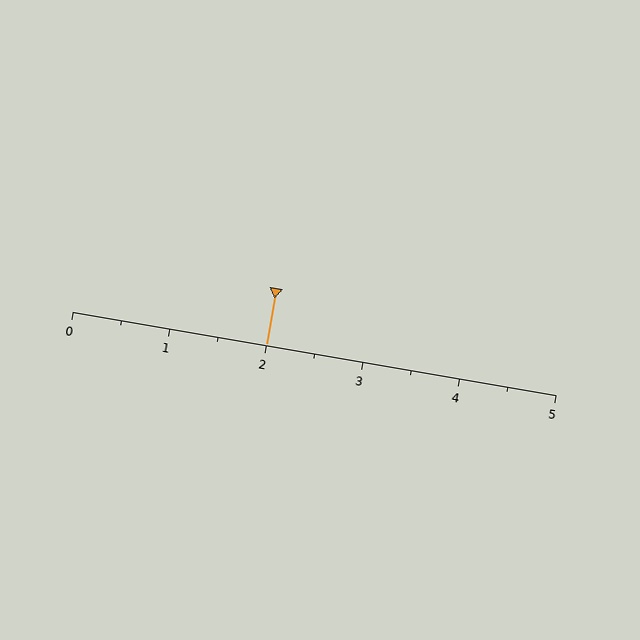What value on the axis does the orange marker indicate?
The marker indicates approximately 2.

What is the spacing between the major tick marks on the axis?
The major ticks are spaced 1 apart.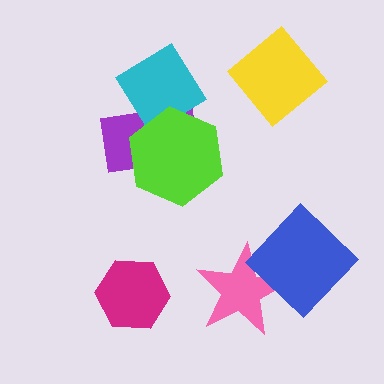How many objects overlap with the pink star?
1 object overlaps with the pink star.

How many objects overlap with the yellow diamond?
0 objects overlap with the yellow diamond.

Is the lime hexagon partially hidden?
No, no other shape covers it.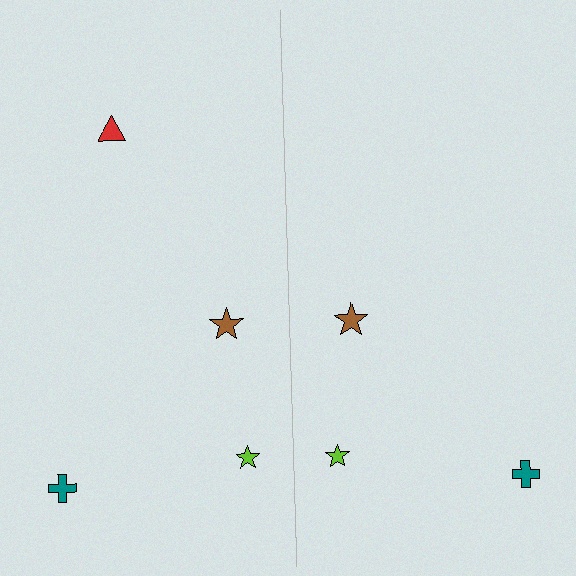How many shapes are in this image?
There are 7 shapes in this image.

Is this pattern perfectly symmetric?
No, the pattern is not perfectly symmetric. A red triangle is missing from the right side.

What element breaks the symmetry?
A red triangle is missing from the right side.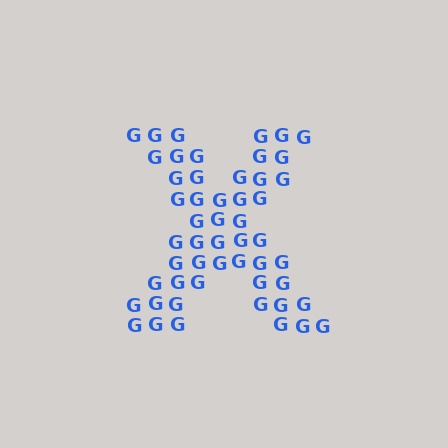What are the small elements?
The small elements are letter G's.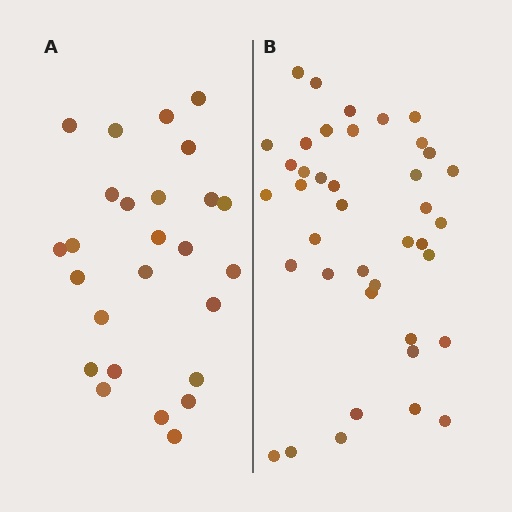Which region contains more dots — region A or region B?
Region B (the right region) has more dots.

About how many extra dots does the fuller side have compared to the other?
Region B has approximately 15 more dots than region A.